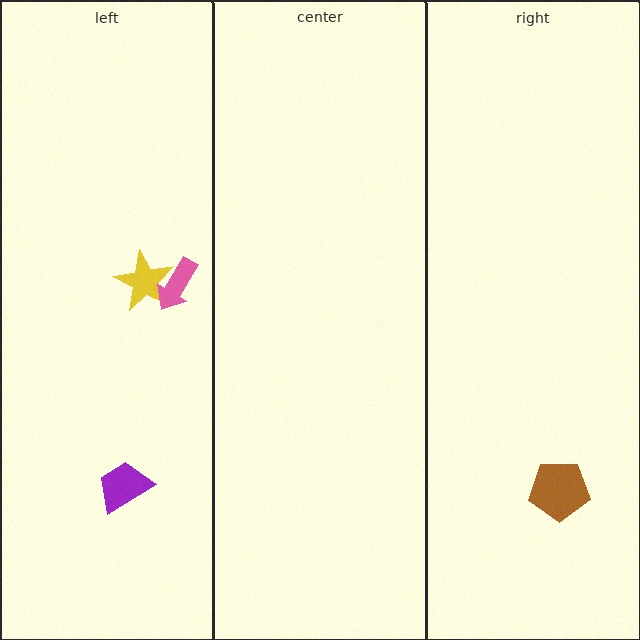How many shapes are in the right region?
1.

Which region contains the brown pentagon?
The right region.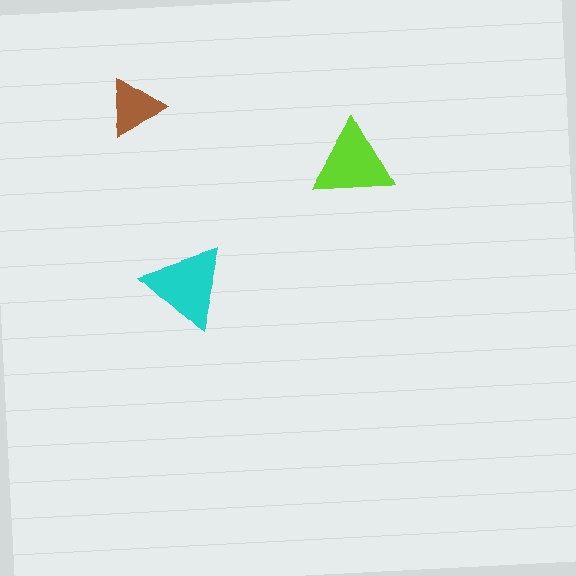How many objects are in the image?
There are 3 objects in the image.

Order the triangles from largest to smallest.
the cyan one, the lime one, the brown one.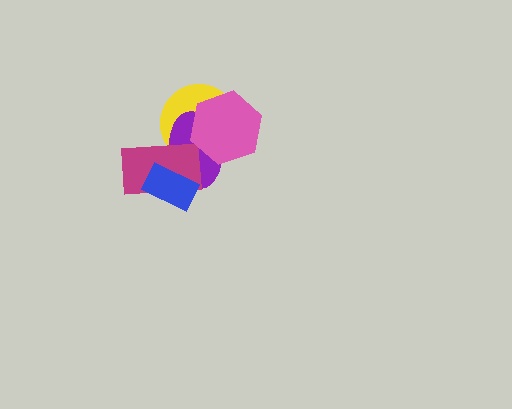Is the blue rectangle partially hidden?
No, no other shape covers it.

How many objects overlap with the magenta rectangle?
3 objects overlap with the magenta rectangle.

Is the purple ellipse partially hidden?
Yes, it is partially covered by another shape.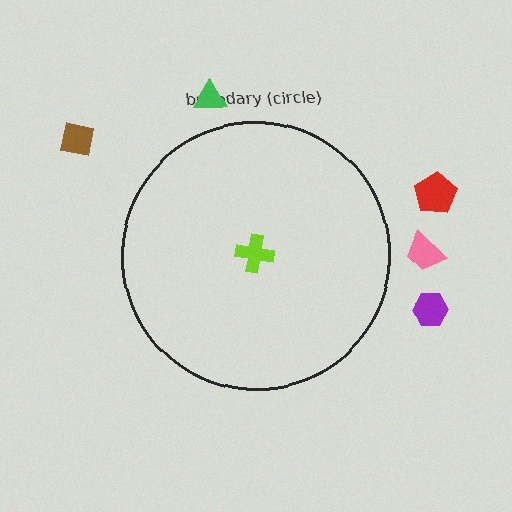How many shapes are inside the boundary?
1 inside, 5 outside.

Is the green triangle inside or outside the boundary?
Outside.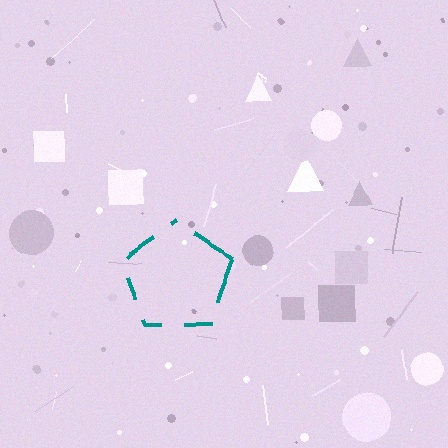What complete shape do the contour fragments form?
The contour fragments form a pentagon.